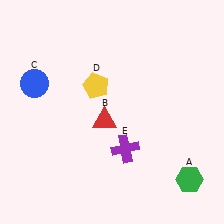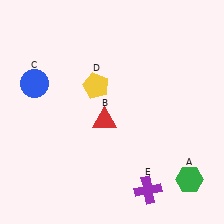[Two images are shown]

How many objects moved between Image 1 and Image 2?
1 object moved between the two images.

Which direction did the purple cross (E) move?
The purple cross (E) moved down.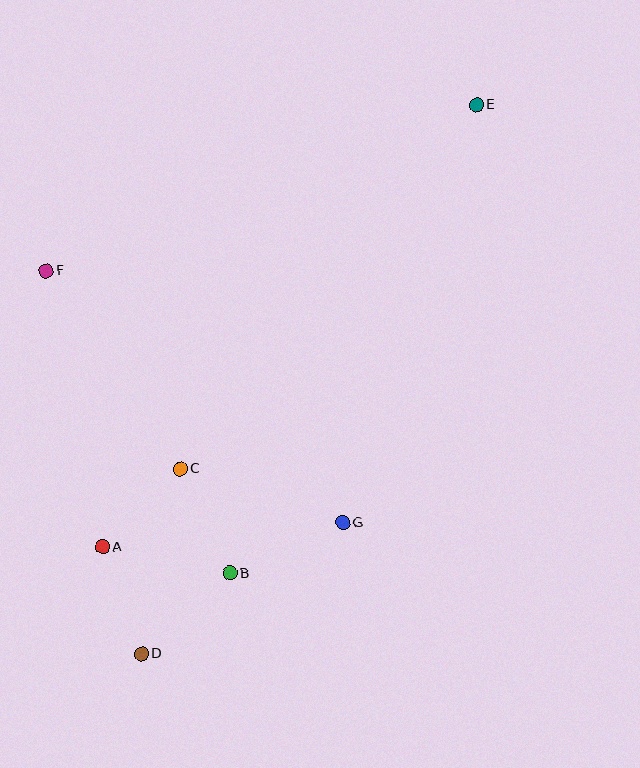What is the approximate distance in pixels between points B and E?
The distance between B and E is approximately 529 pixels.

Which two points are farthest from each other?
Points D and E are farthest from each other.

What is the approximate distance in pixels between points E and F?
The distance between E and F is approximately 461 pixels.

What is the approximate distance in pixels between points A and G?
The distance between A and G is approximately 241 pixels.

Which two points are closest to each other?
Points A and C are closest to each other.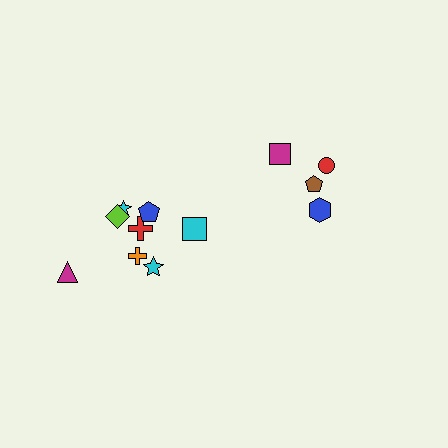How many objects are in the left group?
There are 8 objects.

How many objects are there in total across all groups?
There are 12 objects.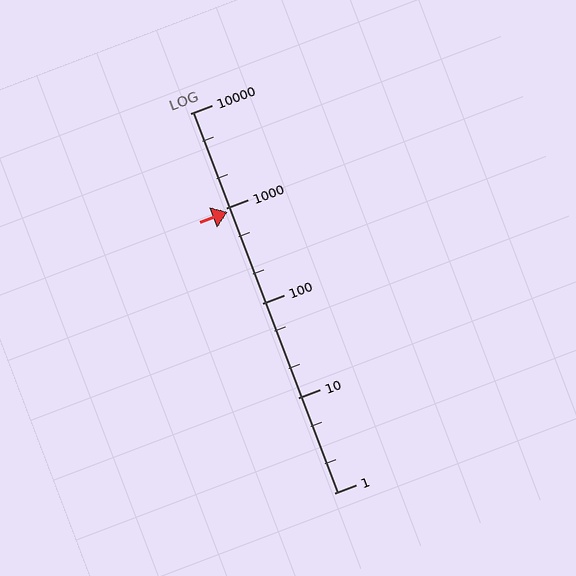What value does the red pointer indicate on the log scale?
The pointer indicates approximately 910.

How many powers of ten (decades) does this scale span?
The scale spans 4 decades, from 1 to 10000.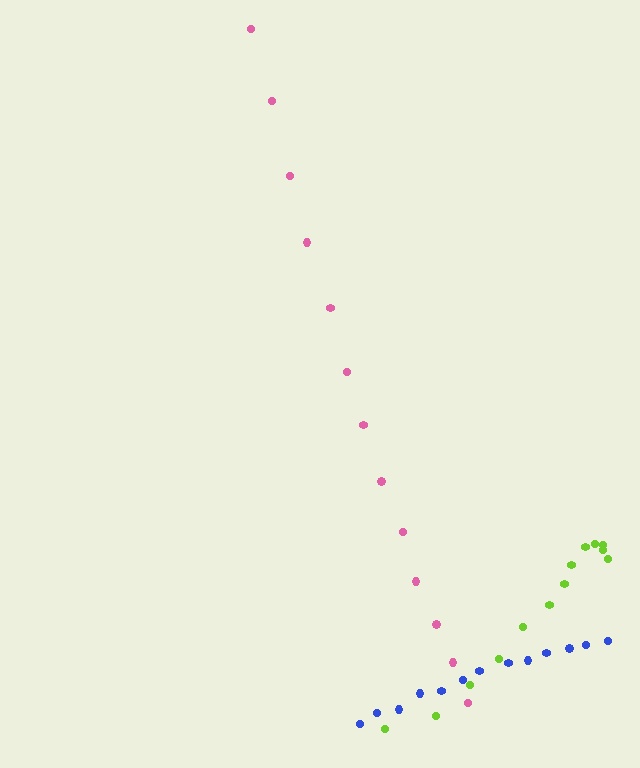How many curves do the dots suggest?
There are 3 distinct paths.